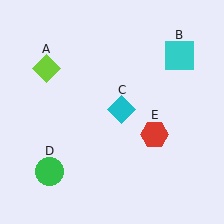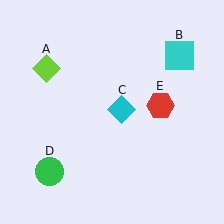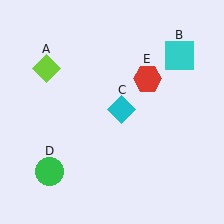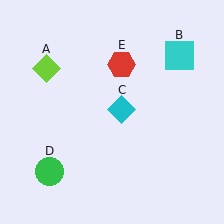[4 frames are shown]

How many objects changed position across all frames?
1 object changed position: red hexagon (object E).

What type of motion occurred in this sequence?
The red hexagon (object E) rotated counterclockwise around the center of the scene.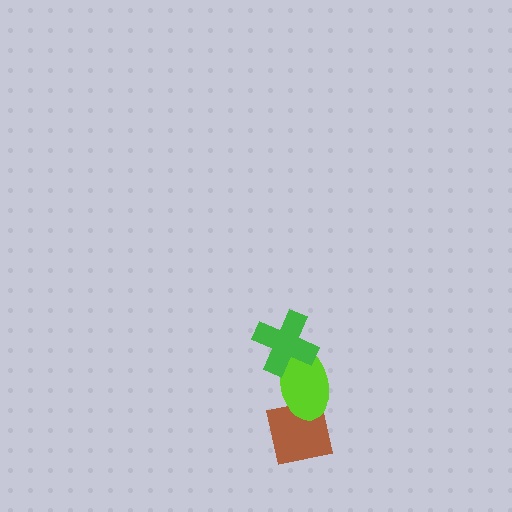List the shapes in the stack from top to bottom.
From top to bottom: the green cross, the lime ellipse, the brown square.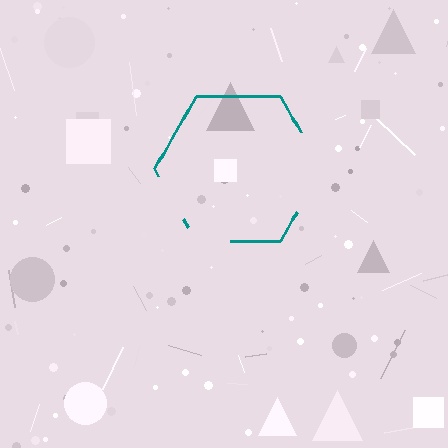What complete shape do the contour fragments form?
The contour fragments form a hexagon.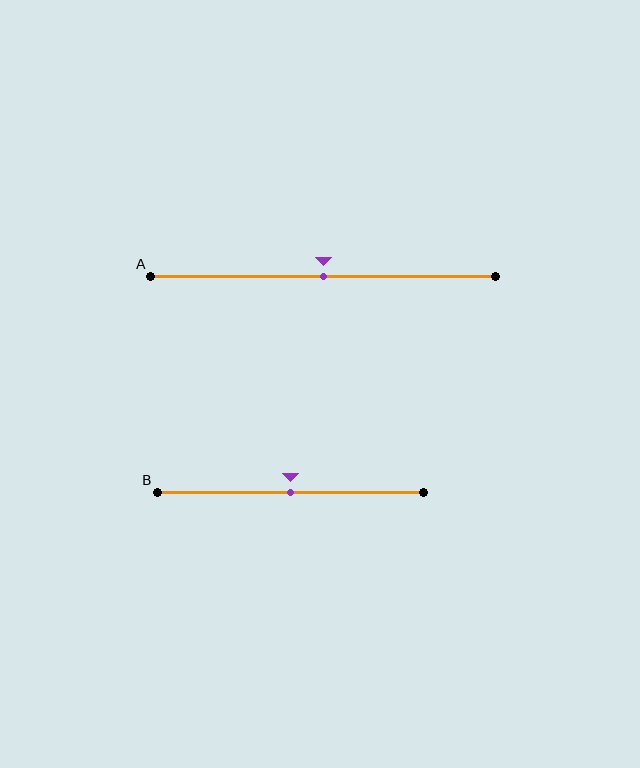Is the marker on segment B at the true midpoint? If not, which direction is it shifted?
Yes, the marker on segment B is at the true midpoint.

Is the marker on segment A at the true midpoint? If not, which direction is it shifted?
Yes, the marker on segment A is at the true midpoint.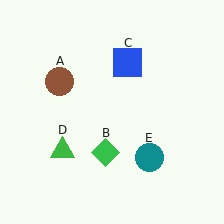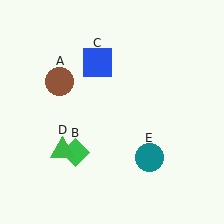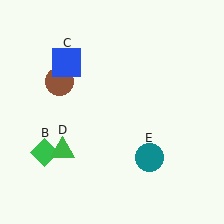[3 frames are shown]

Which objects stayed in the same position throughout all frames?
Brown circle (object A) and green triangle (object D) and teal circle (object E) remained stationary.